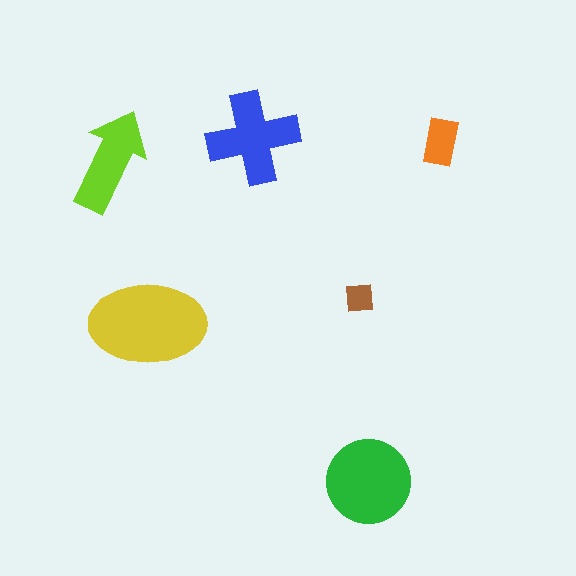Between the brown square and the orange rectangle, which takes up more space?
The orange rectangle.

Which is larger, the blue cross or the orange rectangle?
The blue cross.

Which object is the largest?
The yellow ellipse.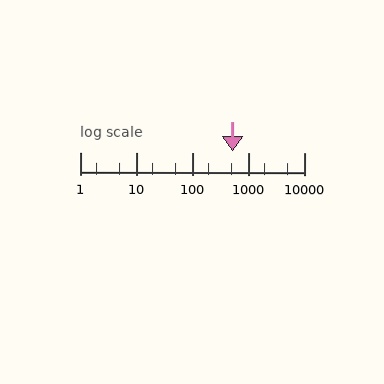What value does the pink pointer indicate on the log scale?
The pointer indicates approximately 530.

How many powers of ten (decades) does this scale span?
The scale spans 4 decades, from 1 to 10000.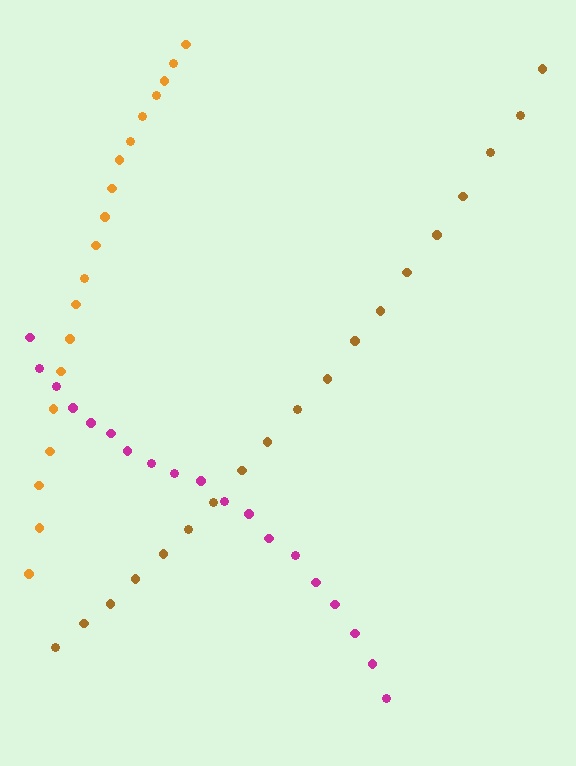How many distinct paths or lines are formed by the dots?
There are 3 distinct paths.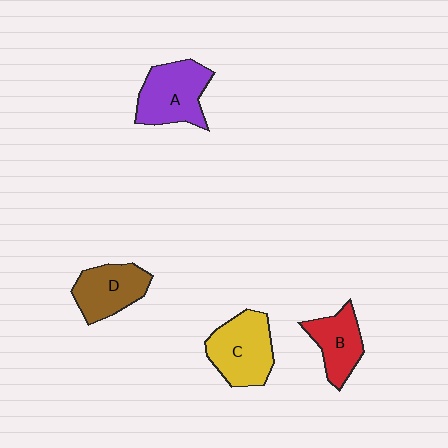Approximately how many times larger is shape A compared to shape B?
Approximately 1.4 times.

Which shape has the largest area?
Shape C (yellow).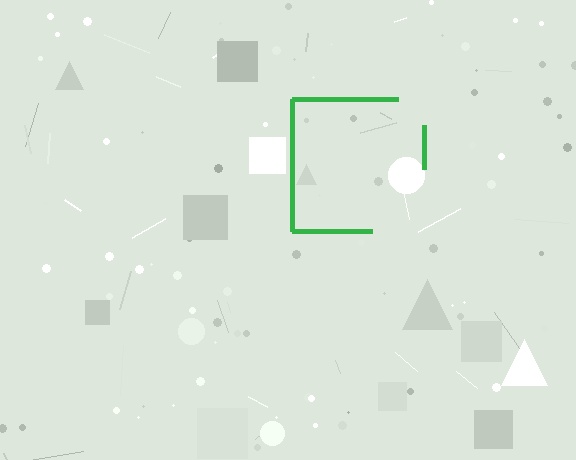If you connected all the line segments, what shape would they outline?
They would outline a square.